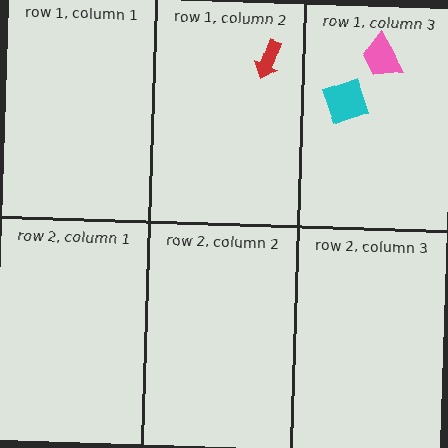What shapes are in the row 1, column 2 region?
The red arrow.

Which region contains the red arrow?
The row 1, column 2 region.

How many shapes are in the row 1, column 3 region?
2.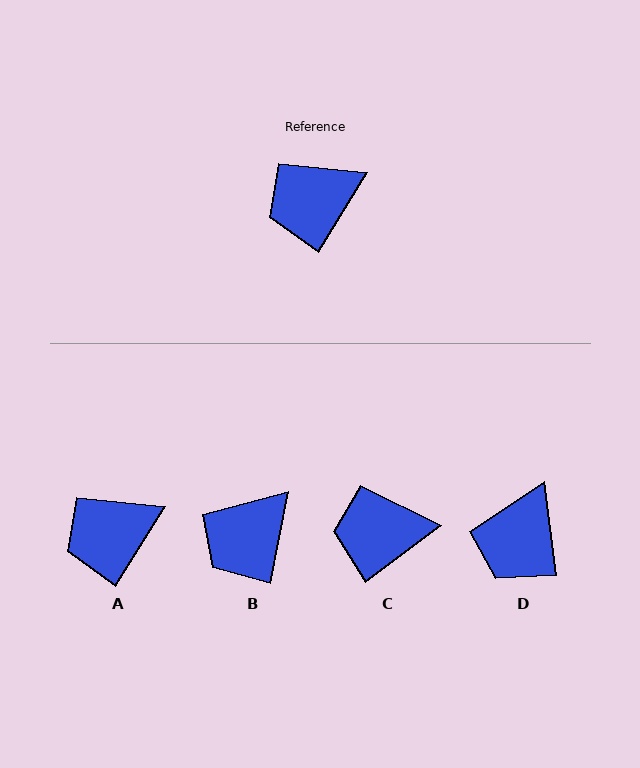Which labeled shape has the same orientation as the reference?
A.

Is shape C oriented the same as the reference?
No, it is off by about 21 degrees.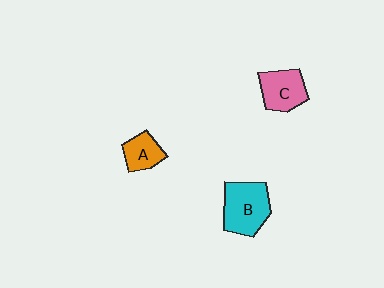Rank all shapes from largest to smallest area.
From largest to smallest: B (cyan), C (pink), A (orange).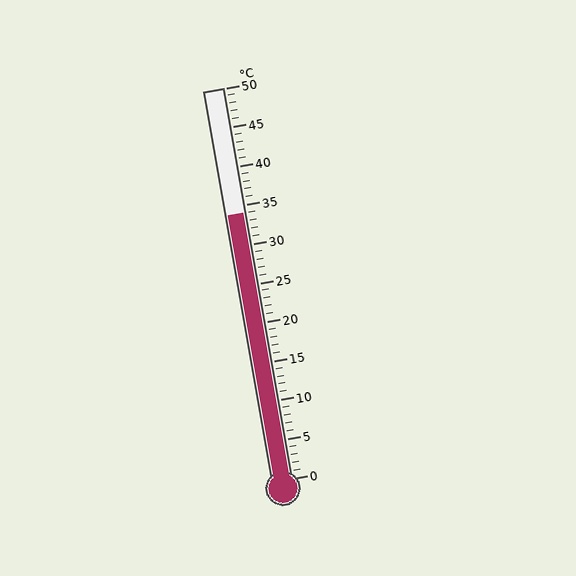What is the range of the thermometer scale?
The thermometer scale ranges from 0°C to 50°C.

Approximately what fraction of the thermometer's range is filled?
The thermometer is filled to approximately 70% of its range.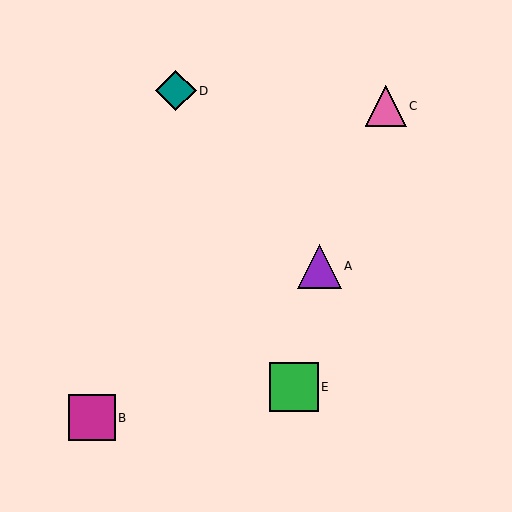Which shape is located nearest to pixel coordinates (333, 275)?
The purple triangle (labeled A) at (319, 266) is nearest to that location.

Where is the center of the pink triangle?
The center of the pink triangle is at (386, 106).